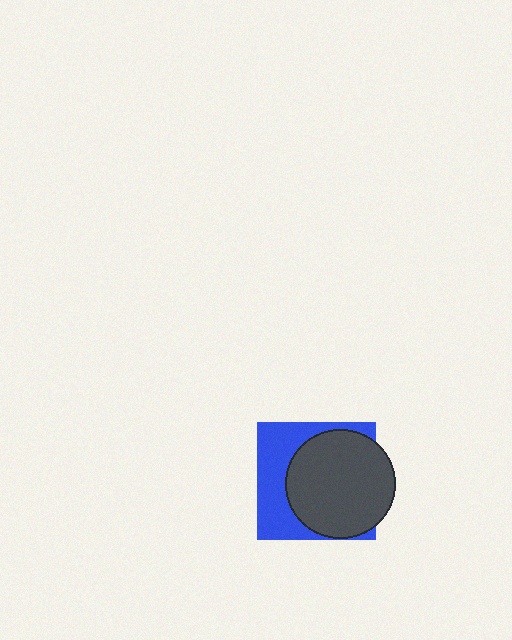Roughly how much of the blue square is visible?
A small part of it is visible (roughly 40%).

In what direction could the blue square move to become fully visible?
The blue square could move left. That would shift it out from behind the dark gray circle entirely.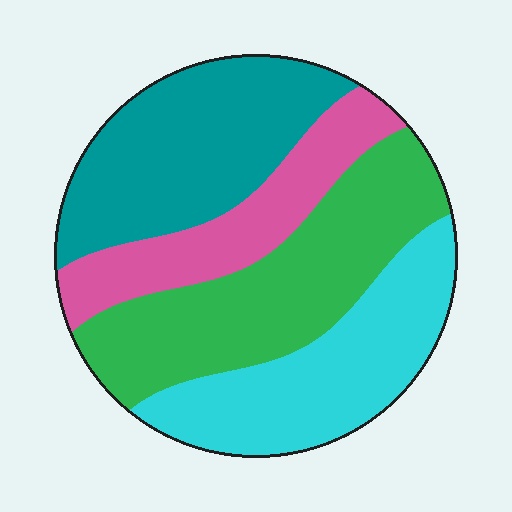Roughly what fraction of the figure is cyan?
Cyan takes up about one quarter (1/4) of the figure.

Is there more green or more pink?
Green.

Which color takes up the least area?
Pink, at roughly 15%.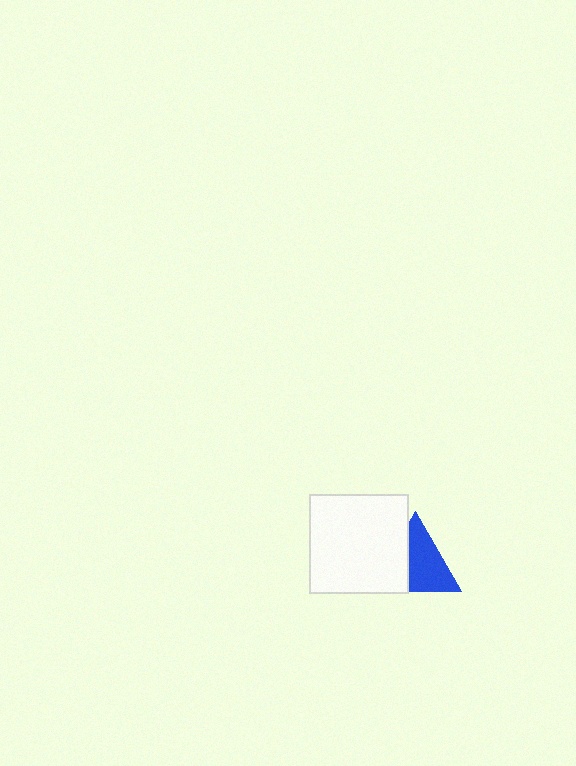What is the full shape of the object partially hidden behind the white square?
The partially hidden object is a blue triangle.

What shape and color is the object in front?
The object in front is a white square.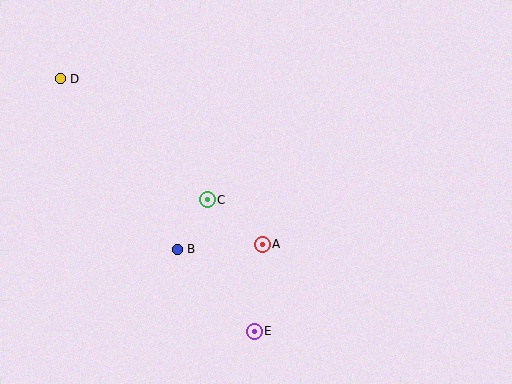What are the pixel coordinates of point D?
Point D is at (60, 79).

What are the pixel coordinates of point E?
Point E is at (254, 331).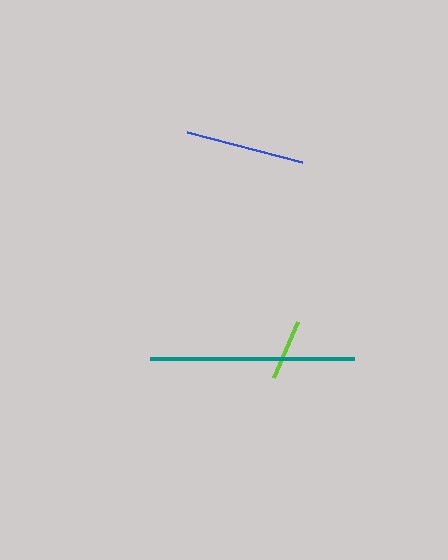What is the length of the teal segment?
The teal segment is approximately 203 pixels long.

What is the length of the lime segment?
The lime segment is approximately 61 pixels long.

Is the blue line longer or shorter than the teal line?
The teal line is longer than the blue line.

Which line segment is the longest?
The teal line is the longest at approximately 203 pixels.